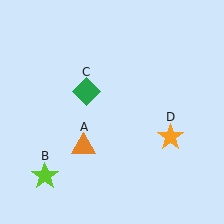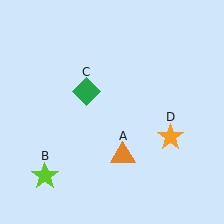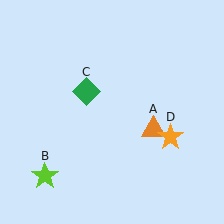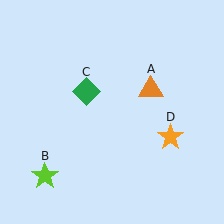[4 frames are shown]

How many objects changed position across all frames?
1 object changed position: orange triangle (object A).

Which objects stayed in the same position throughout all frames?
Lime star (object B) and green diamond (object C) and orange star (object D) remained stationary.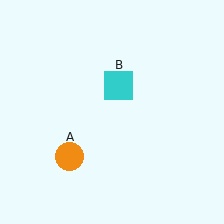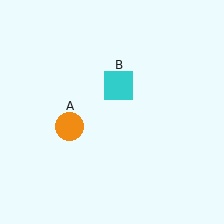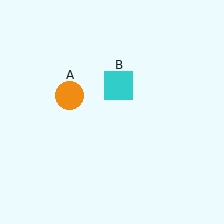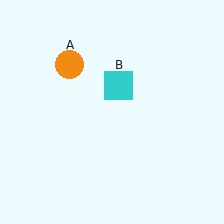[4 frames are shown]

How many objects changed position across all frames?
1 object changed position: orange circle (object A).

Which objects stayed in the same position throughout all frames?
Cyan square (object B) remained stationary.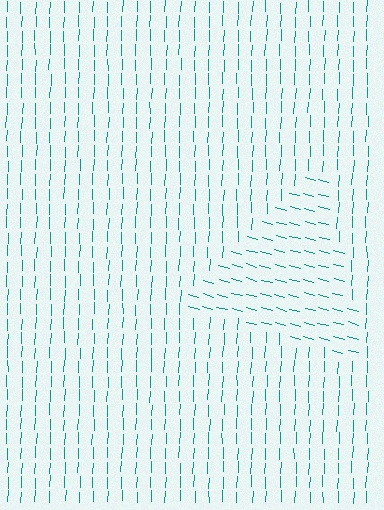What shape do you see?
I see a triangle.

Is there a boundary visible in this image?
Yes, there is a texture boundary formed by a change in line orientation.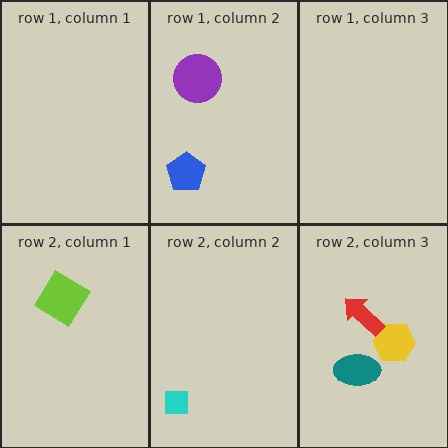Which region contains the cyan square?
The row 2, column 2 region.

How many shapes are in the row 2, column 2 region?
1.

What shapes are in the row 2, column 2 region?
The cyan square.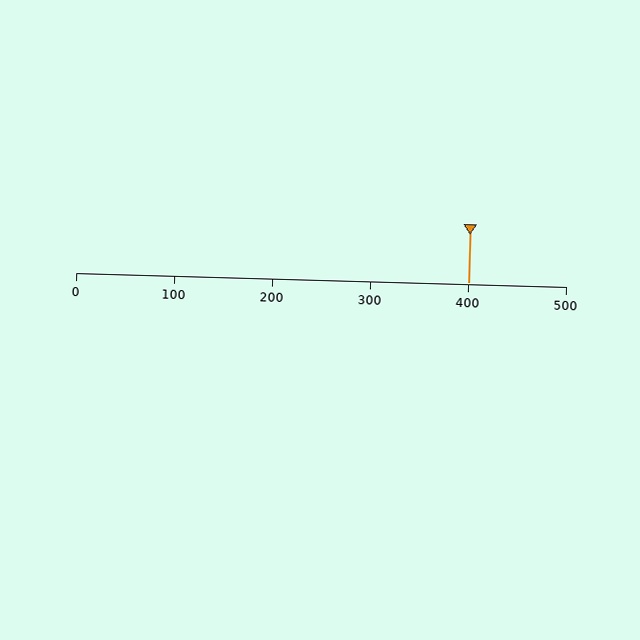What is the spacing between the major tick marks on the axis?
The major ticks are spaced 100 apart.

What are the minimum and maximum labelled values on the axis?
The axis runs from 0 to 500.